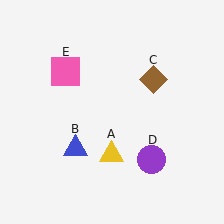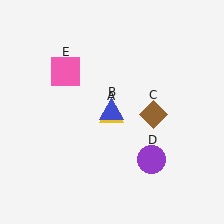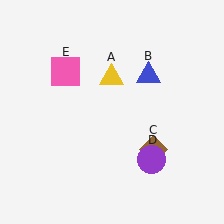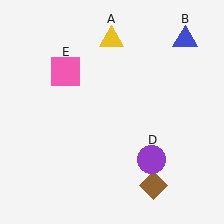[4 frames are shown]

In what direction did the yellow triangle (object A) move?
The yellow triangle (object A) moved up.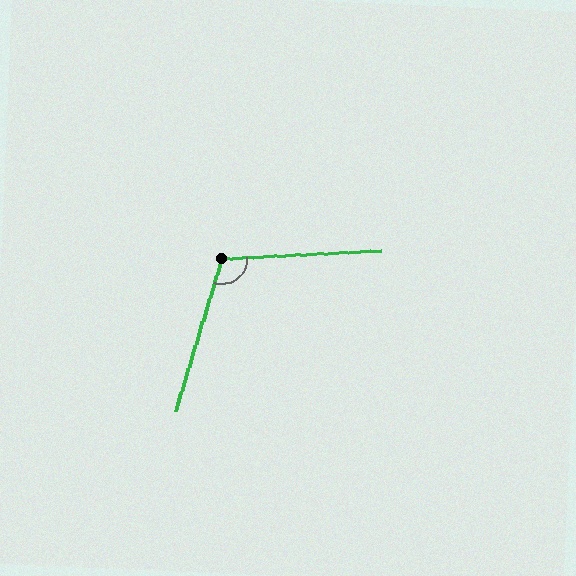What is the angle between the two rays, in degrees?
Approximately 110 degrees.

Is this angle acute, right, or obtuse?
It is obtuse.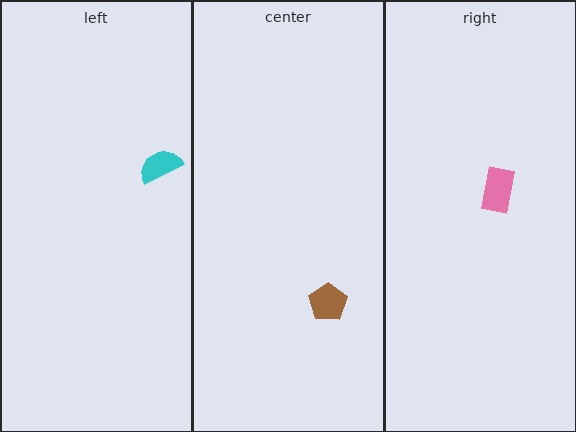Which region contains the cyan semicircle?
The left region.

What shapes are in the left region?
The cyan semicircle.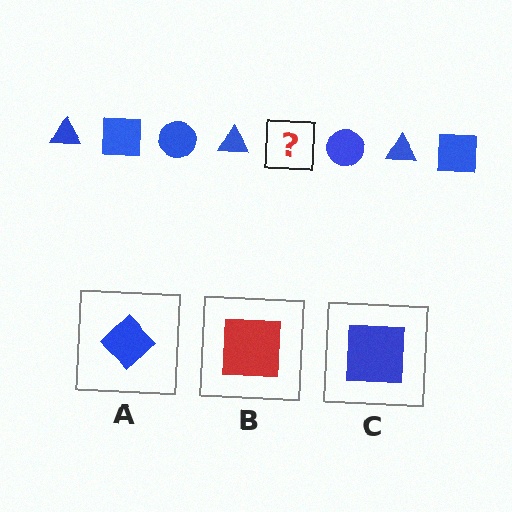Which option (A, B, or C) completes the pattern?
C.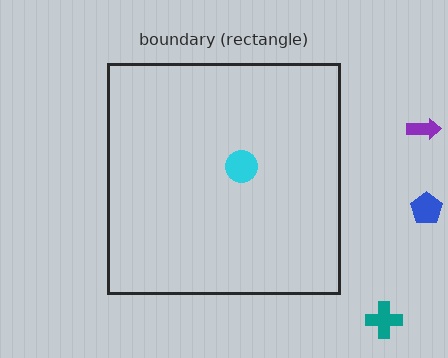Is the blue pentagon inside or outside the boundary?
Outside.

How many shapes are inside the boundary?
1 inside, 3 outside.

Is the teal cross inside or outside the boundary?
Outside.